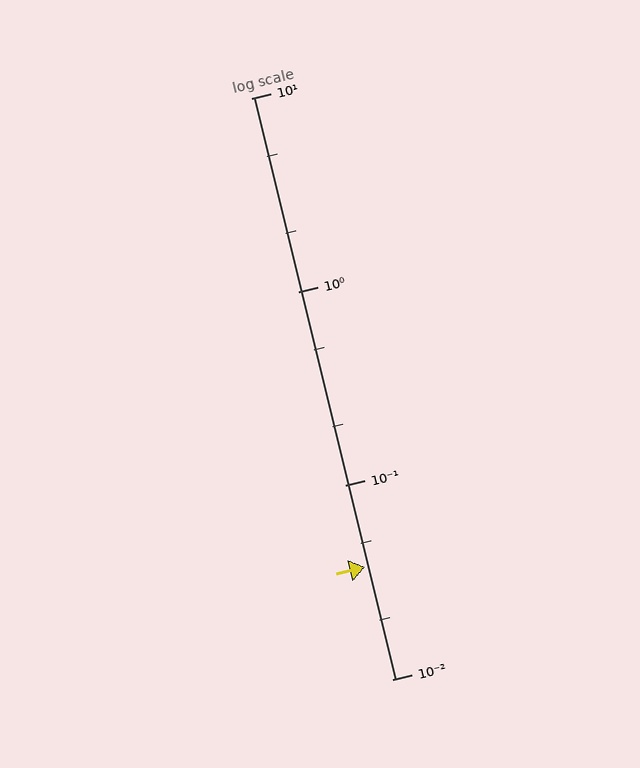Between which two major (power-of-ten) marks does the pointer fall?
The pointer is between 0.01 and 0.1.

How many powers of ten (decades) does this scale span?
The scale spans 3 decades, from 0.01 to 10.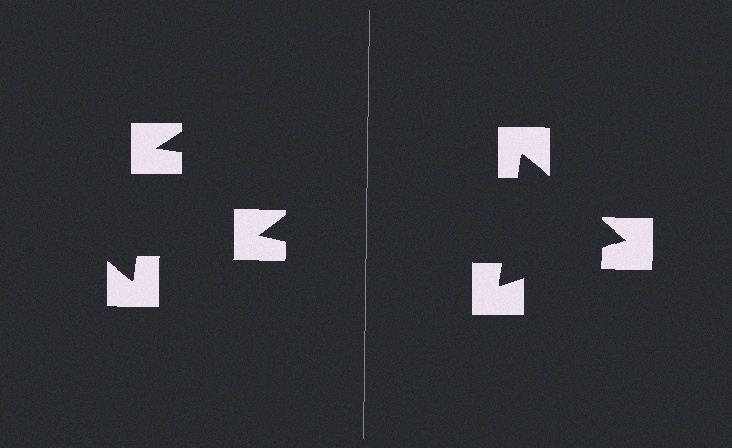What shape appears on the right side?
An illusory triangle.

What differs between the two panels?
The notched squares are positioned identically on both sides; only the wedge orientations differ. On the right they align to a triangle; on the left they are misaligned.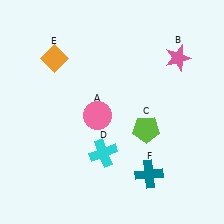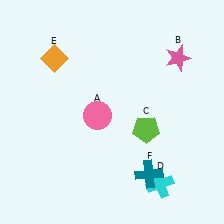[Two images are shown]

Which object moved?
The cyan cross (D) moved right.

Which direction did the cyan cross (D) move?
The cyan cross (D) moved right.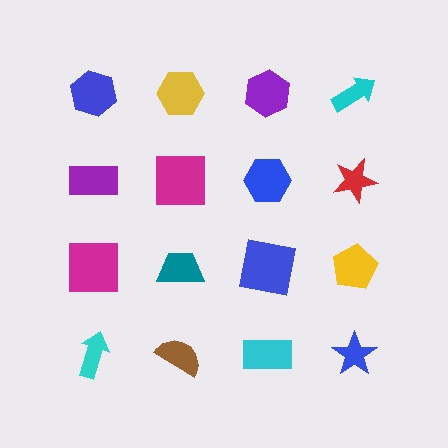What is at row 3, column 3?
A blue square.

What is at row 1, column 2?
A yellow hexagon.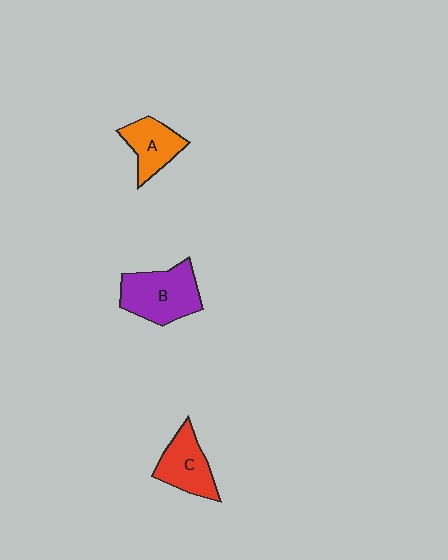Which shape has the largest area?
Shape B (purple).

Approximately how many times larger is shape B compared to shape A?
Approximately 1.5 times.